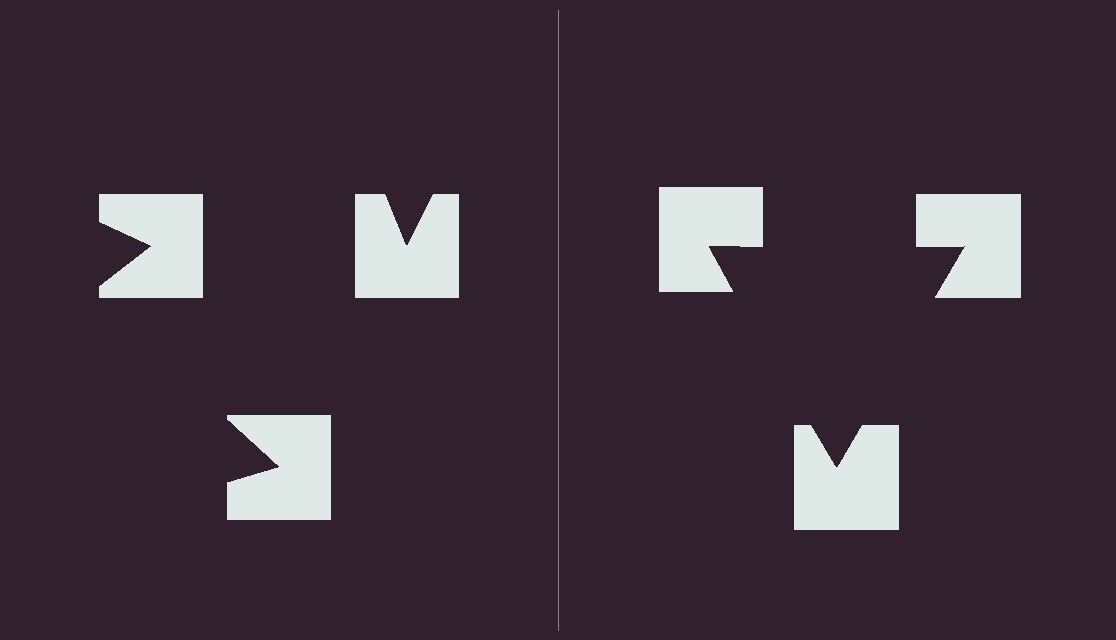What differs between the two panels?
The notched squares are positioned identically on both sides; only the wedge orientations differ. On the right they align to a triangle; on the left they are misaligned.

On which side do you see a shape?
An illusory triangle appears on the right side. On the left side the wedge cuts are rotated, so no coherent shape forms.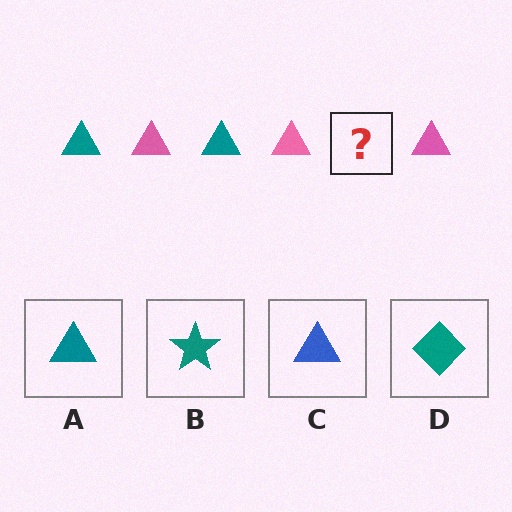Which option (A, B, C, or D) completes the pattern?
A.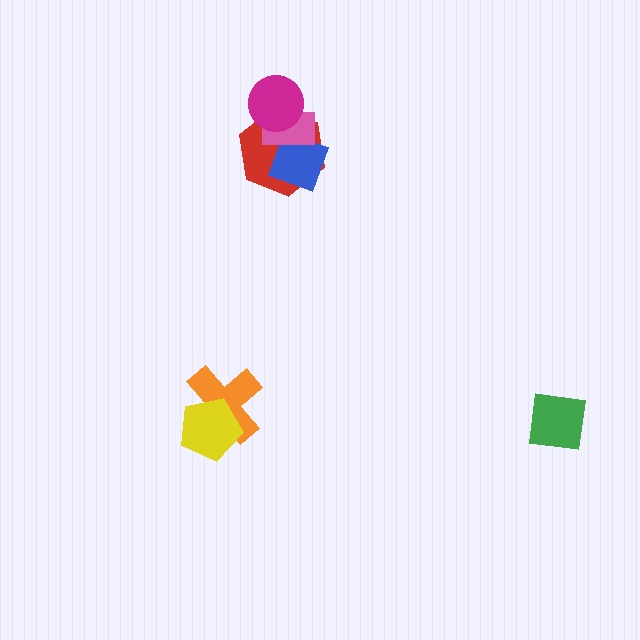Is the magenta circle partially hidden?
No, no other shape covers it.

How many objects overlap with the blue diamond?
2 objects overlap with the blue diamond.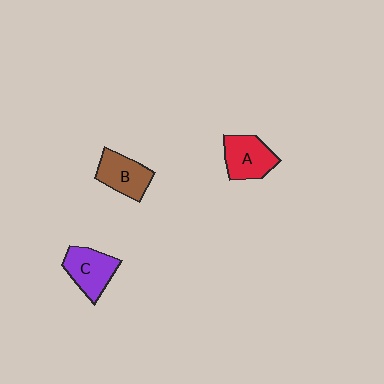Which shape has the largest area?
Shape C (purple).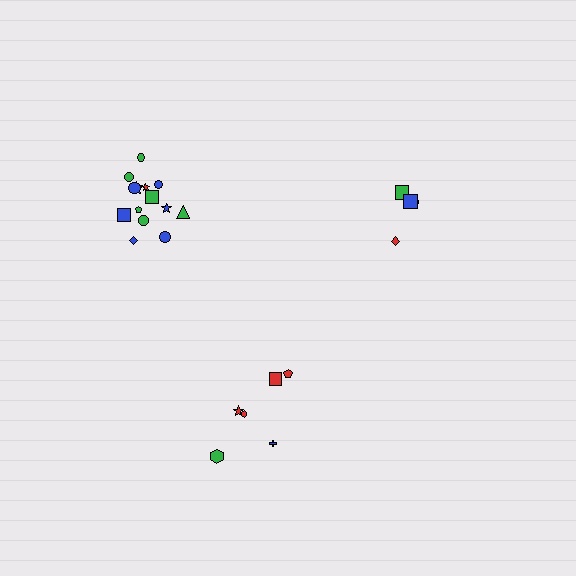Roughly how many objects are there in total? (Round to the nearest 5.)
Roughly 25 objects in total.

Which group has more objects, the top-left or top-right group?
The top-left group.